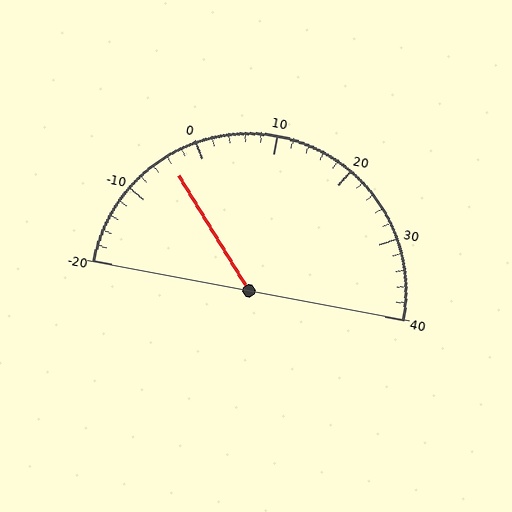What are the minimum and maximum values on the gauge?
The gauge ranges from -20 to 40.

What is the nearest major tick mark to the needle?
The nearest major tick mark is 0.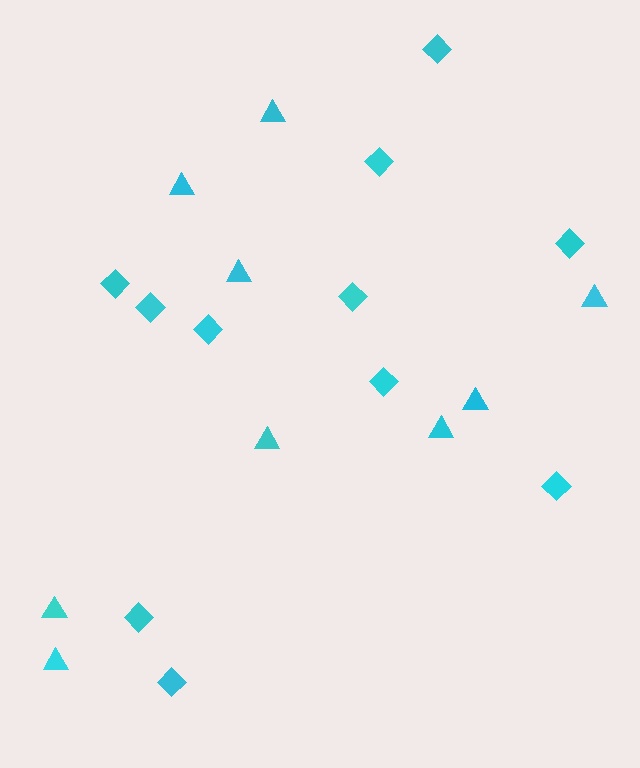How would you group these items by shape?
There are 2 groups: one group of triangles (9) and one group of diamonds (11).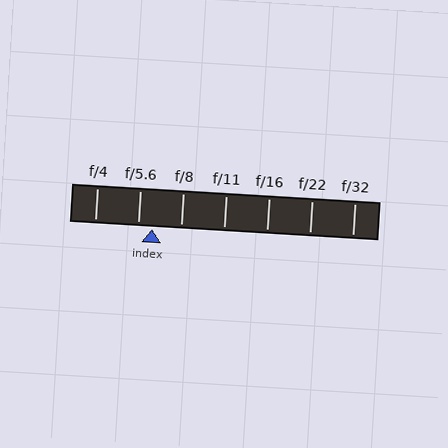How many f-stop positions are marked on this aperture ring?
There are 7 f-stop positions marked.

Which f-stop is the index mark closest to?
The index mark is closest to f/5.6.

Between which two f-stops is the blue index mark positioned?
The index mark is between f/5.6 and f/8.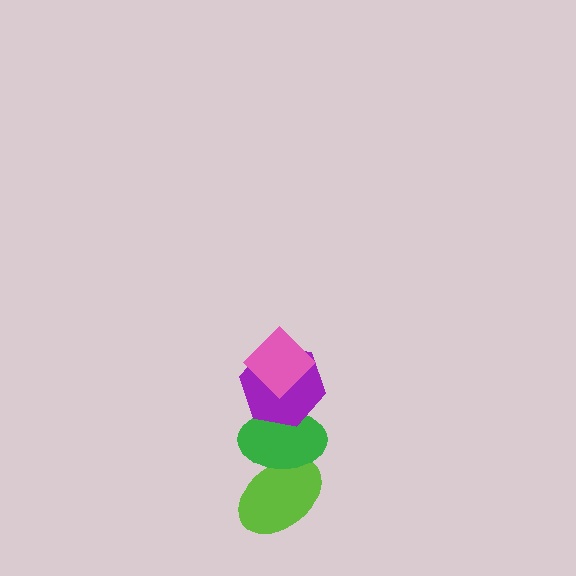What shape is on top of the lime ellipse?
The green ellipse is on top of the lime ellipse.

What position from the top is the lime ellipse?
The lime ellipse is 4th from the top.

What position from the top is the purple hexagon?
The purple hexagon is 2nd from the top.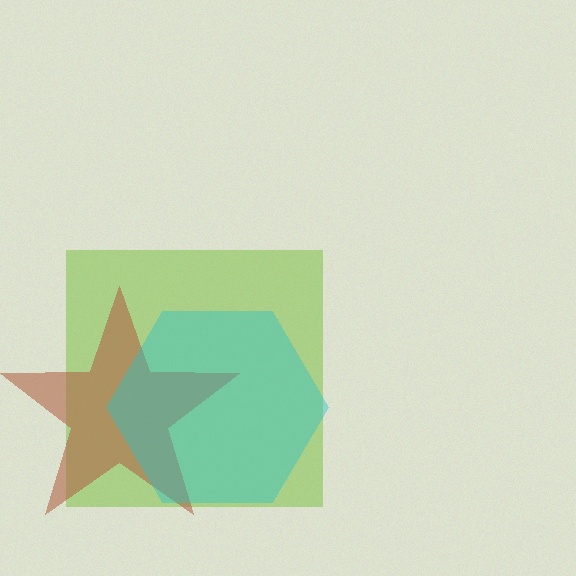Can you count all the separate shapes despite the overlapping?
Yes, there are 3 separate shapes.